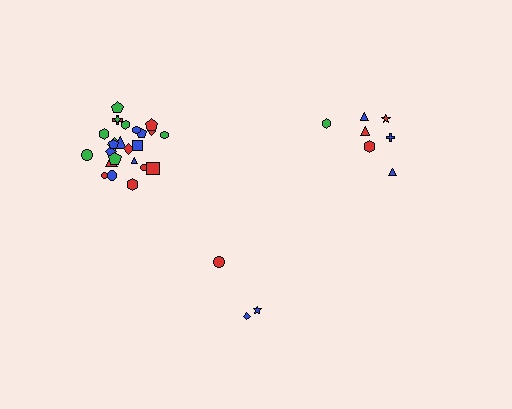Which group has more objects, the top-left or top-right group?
The top-left group.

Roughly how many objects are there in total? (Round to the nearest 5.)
Roughly 35 objects in total.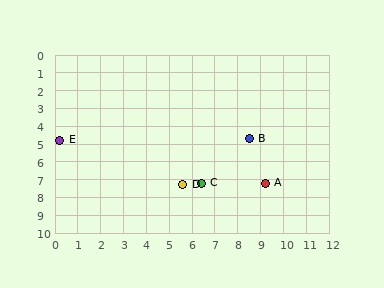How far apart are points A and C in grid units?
Points A and C are about 2.8 grid units apart.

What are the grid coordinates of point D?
Point D is at approximately (5.6, 7.3).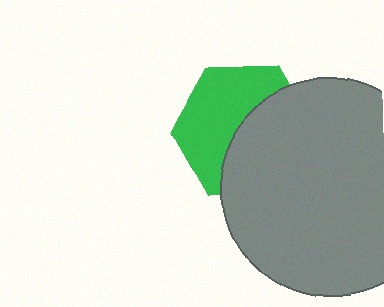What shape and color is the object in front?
The object in front is a gray circle.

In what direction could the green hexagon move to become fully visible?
The green hexagon could move left. That would shift it out from behind the gray circle entirely.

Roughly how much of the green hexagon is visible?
About half of it is visible (roughly 51%).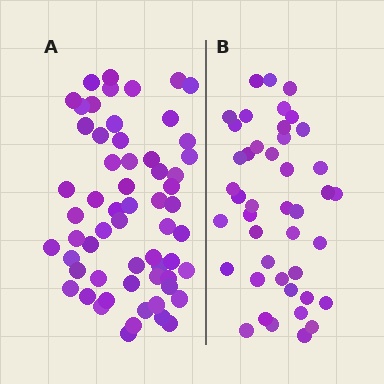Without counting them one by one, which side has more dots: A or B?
Region A (the left region) has more dots.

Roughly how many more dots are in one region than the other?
Region A has approximately 15 more dots than region B.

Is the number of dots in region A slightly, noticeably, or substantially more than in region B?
Region A has noticeably more, but not dramatically so. The ratio is roughly 1.4 to 1.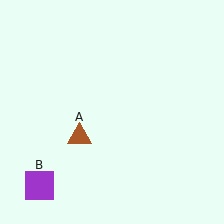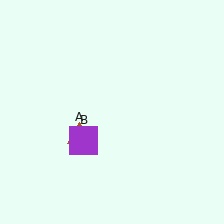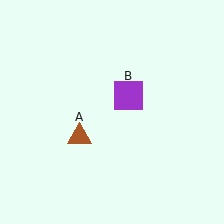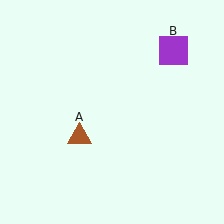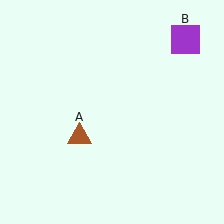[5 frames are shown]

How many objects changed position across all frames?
1 object changed position: purple square (object B).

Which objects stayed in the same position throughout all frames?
Brown triangle (object A) remained stationary.